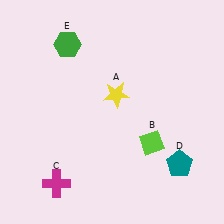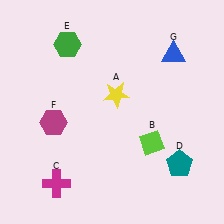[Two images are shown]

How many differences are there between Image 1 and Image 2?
There are 2 differences between the two images.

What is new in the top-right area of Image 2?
A blue triangle (G) was added in the top-right area of Image 2.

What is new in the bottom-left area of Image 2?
A magenta hexagon (F) was added in the bottom-left area of Image 2.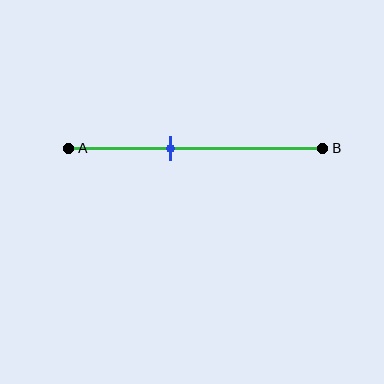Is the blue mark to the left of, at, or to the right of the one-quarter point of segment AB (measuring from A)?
The blue mark is to the right of the one-quarter point of segment AB.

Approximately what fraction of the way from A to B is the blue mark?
The blue mark is approximately 40% of the way from A to B.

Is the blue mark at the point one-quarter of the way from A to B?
No, the mark is at about 40% from A, not at the 25% one-quarter point.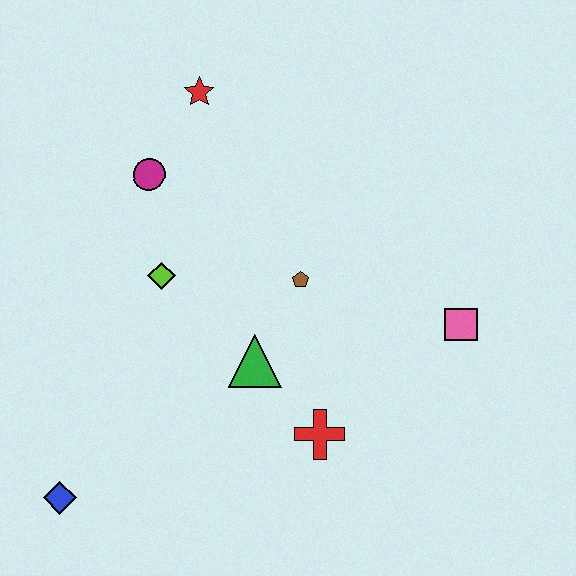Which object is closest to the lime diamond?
The magenta circle is closest to the lime diamond.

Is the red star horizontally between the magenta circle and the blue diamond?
No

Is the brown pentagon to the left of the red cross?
Yes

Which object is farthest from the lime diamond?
The pink square is farthest from the lime diamond.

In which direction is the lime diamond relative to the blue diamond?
The lime diamond is above the blue diamond.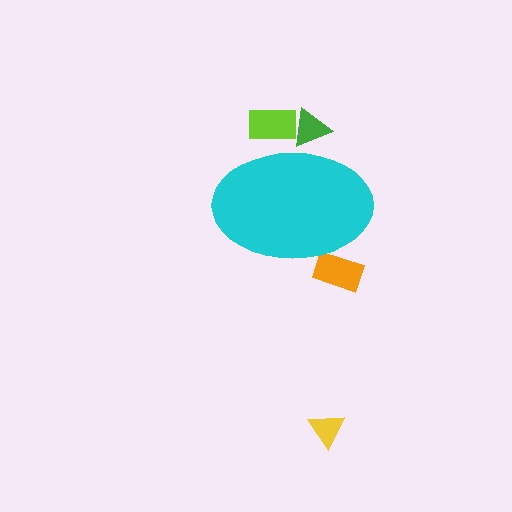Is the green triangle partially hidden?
Yes, the green triangle is partially hidden behind the cyan ellipse.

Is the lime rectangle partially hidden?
Yes, the lime rectangle is partially hidden behind the cyan ellipse.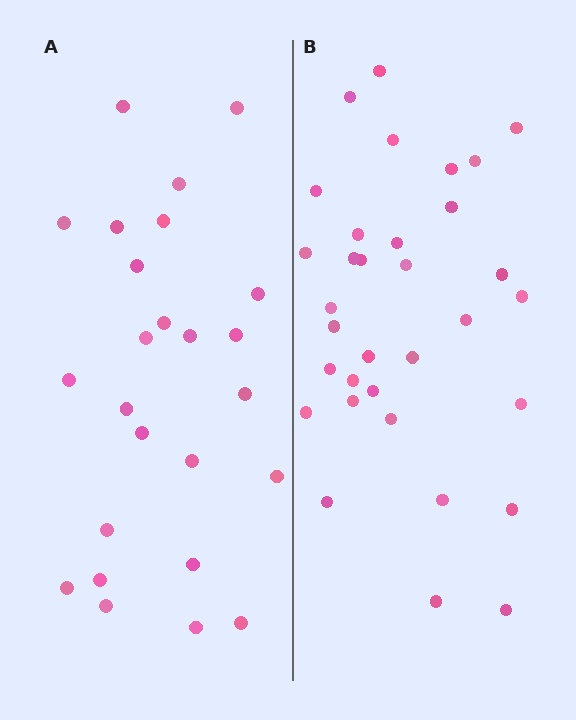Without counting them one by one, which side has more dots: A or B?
Region B (the right region) has more dots.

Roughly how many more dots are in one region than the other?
Region B has roughly 8 or so more dots than region A.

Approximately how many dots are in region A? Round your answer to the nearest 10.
About 20 dots. (The exact count is 25, which rounds to 20.)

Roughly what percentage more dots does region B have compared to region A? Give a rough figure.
About 30% more.